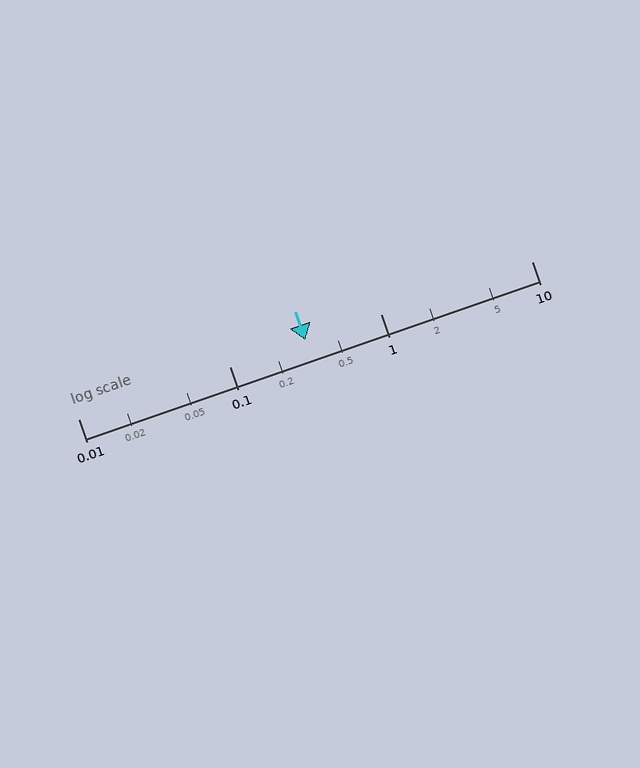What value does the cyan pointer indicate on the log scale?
The pointer indicates approximately 0.32.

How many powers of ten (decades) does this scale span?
The scale spans 3 decades, from 0.01 to 10.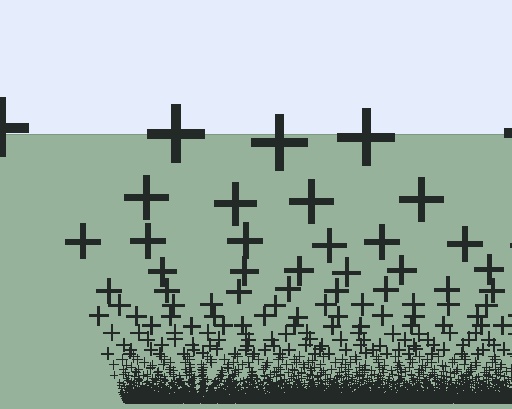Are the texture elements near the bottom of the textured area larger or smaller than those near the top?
Smaller. The gradient is inverted — elements near the bottom are smaller and denser.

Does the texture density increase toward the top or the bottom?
Density increases toward the bottom.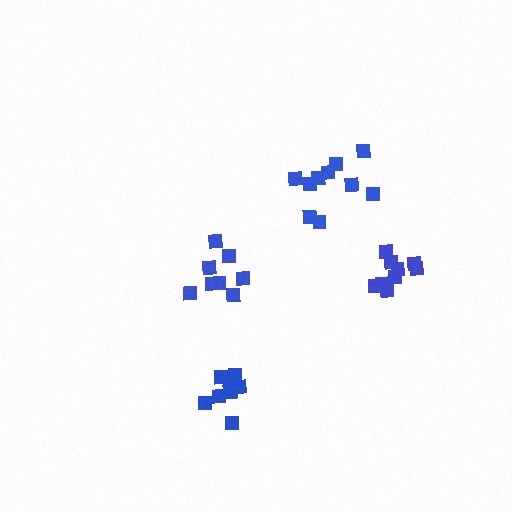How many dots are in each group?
Group 1: 8 dots, Group 2: 10 dots, Group 3: 9 dots, Group 4: 9 dots (36 total).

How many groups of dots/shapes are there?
There are 4 groups.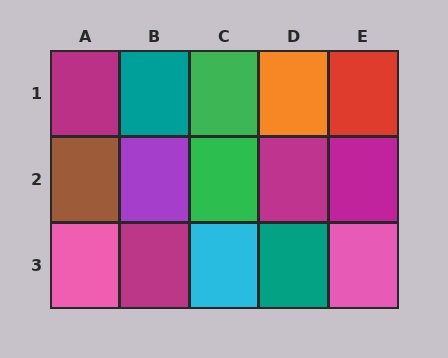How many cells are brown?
1 cell is brown.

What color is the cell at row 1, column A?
Magenta.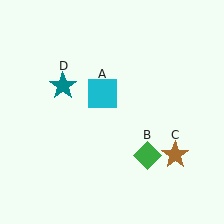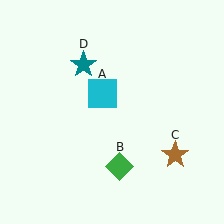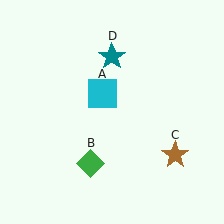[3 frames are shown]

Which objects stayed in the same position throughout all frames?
Cyan square (object A) and brown star (object C) remained stationary.